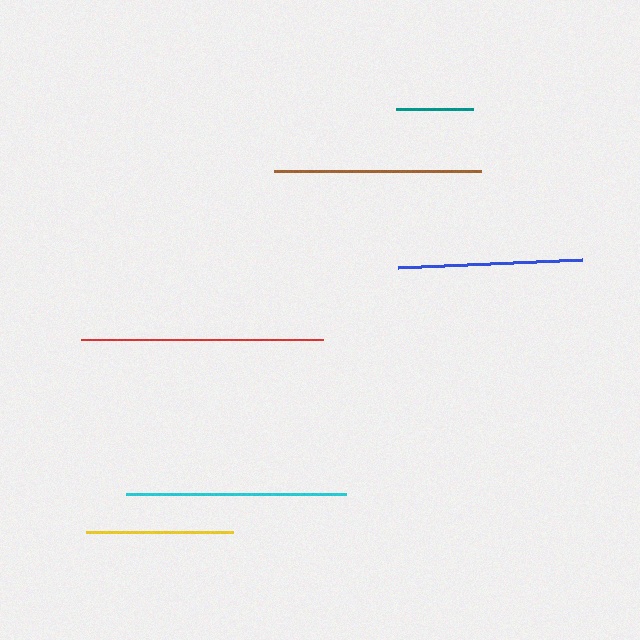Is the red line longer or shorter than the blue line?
The red line is longer than the blue line.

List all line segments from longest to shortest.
From longest to shortest: red, cyan, brown, blue, yellow, teal.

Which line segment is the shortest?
The teal line is the shortest at approximately 78 pixels.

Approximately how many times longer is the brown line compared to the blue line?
The brown line is approximately 1.1 times the length of the blue line.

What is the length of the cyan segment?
The cyan segment is approximately 220 pixels long.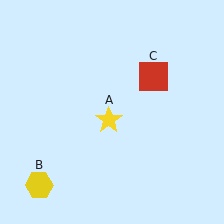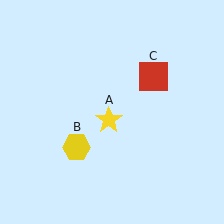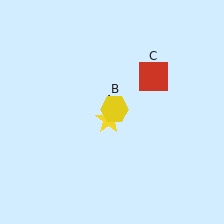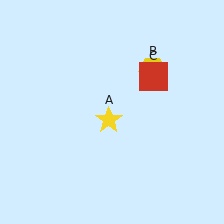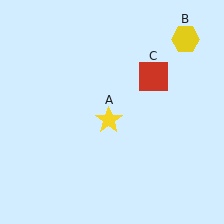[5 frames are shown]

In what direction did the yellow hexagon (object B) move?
The yellow hexagon (object B) moved up and to the right.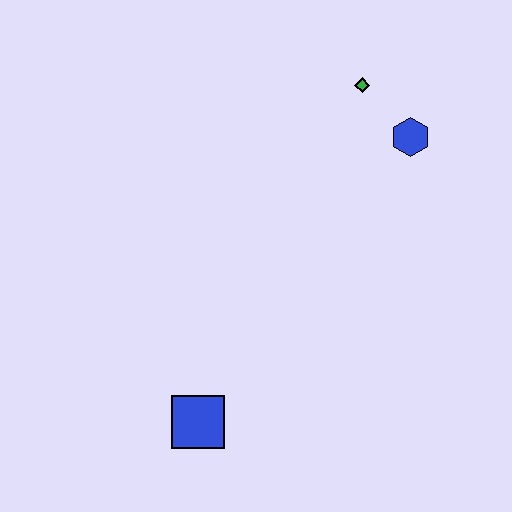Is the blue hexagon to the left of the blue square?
No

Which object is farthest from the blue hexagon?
The blue square is farthest from the blue hexagon.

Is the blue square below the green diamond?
Yes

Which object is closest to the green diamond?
The blue hexagon is closest to the green diamond.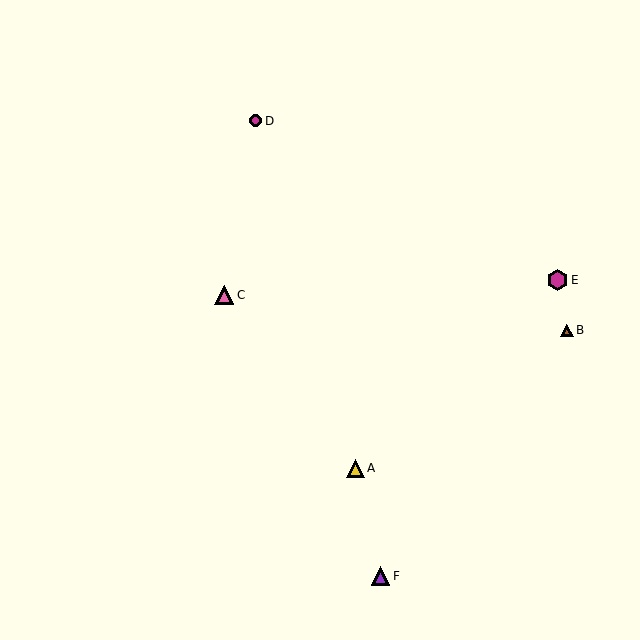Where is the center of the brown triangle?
The center of the brown triangle is at (567, 330).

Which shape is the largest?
The magenta hexagon (labeled E) is the largest.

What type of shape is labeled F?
Shape F is a purple triangle.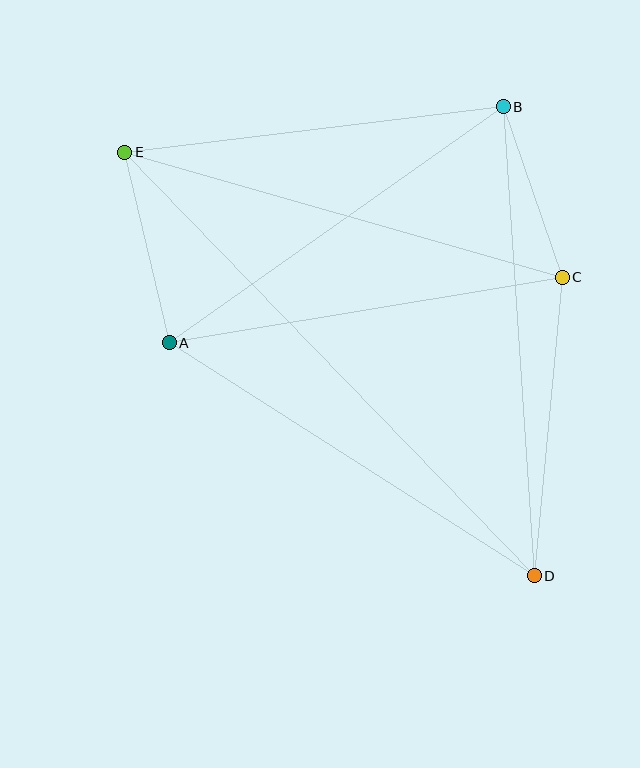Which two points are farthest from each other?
Points D and E are farthest from each other.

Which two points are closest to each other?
Points B and C are closest to each other.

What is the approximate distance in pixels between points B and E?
The distance between B and E is approximately 381 pixels.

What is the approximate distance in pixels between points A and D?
The distance between A and D is approximately 433 pixels.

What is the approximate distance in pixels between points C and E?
The distance between C and E is approximately 455 pixels.